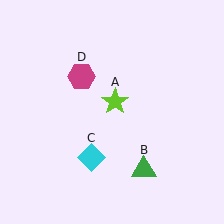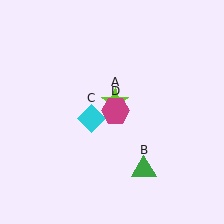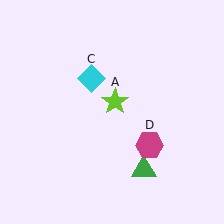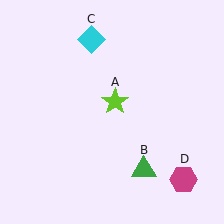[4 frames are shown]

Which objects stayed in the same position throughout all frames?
Lime star (object A) and green triangle (object B) remained stationary.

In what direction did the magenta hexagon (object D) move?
The magenta hexagon (object D) moved down and to the right.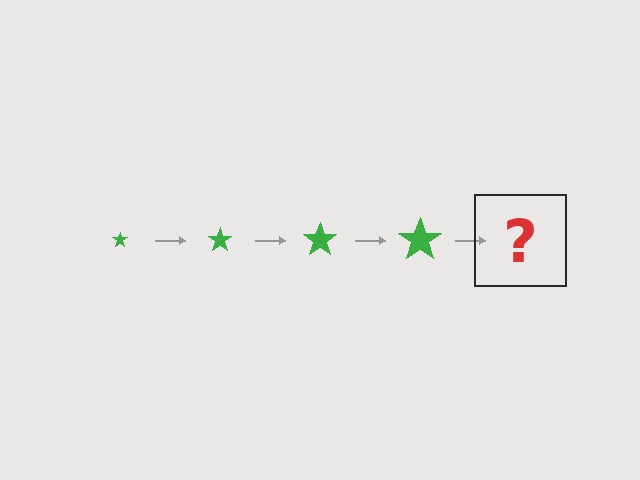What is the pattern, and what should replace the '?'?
The pattern is that the star gets progressively larger each step. The '?' should be a green star, larger than the previous one.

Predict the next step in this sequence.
The next step is a green star, larger than the previous one.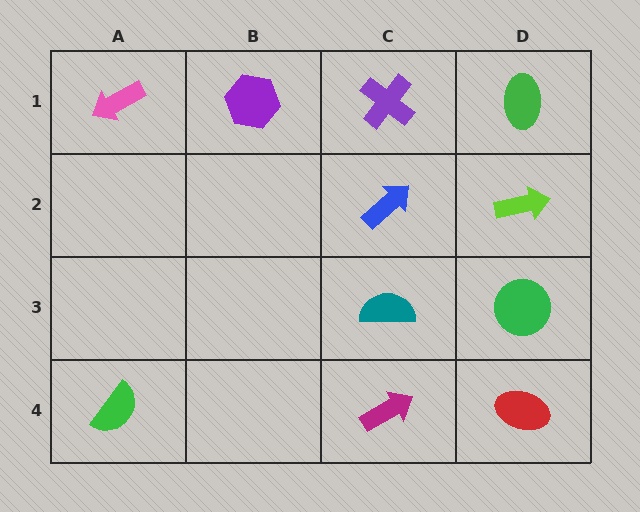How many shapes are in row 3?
2 shapes.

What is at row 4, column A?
A green semicircle.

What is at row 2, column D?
A lime arrow.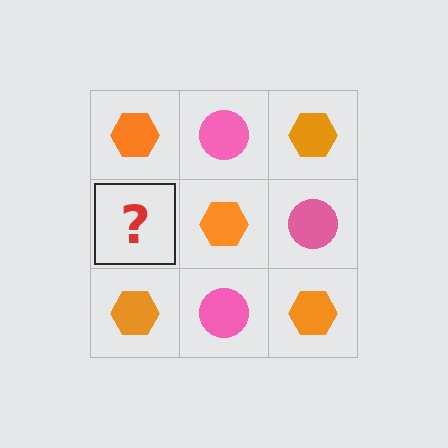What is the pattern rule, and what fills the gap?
The rule is that it alternates orange hexagon and pink circle in a checkerboard pattern. The gap should be filled with a pink circle.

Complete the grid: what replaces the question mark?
The question mark should be replaced with a pink circle.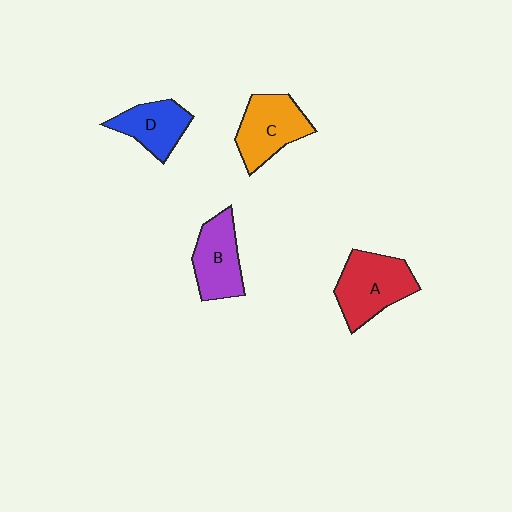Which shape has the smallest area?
Shape D (blue).